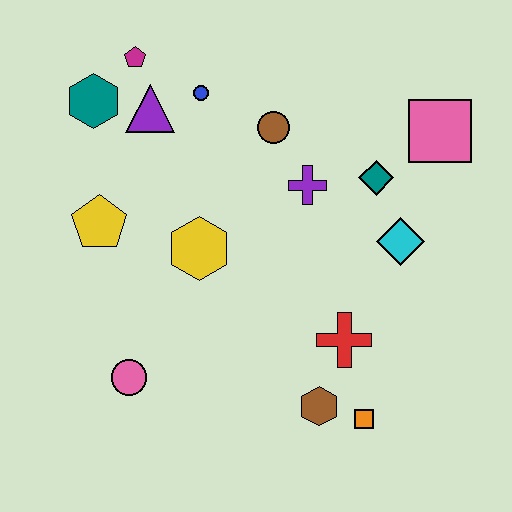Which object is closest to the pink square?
The teal diamond is closest to the pink square.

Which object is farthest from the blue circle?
The orange square is farthest from the blue circle.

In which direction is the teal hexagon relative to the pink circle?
The teal hexagon is above the pink circle.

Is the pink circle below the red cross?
Yes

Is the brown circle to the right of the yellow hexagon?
Yes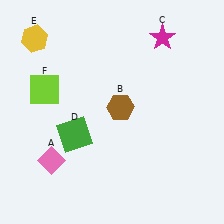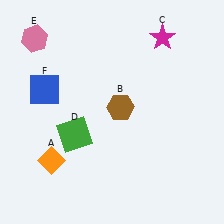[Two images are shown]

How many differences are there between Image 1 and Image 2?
There are 3 differences between the two images.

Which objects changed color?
A changed from pink to orange. E changed from yellow to pink. F changed from lime to blue.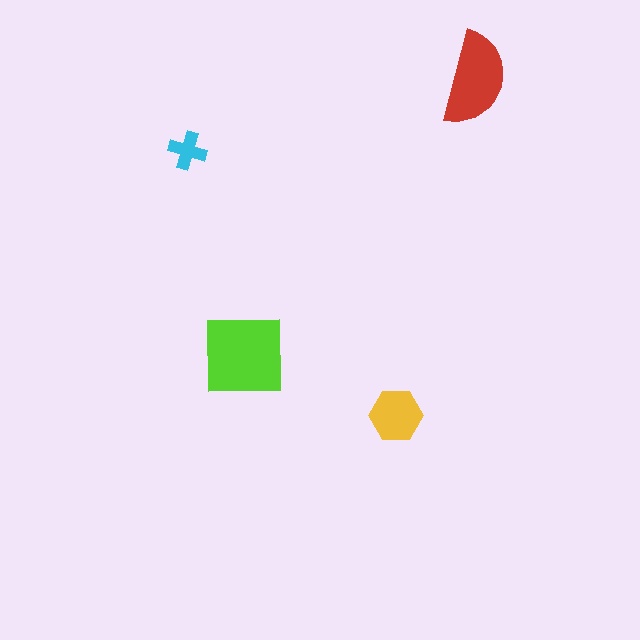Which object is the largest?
The lime square.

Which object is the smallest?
The cyan cross.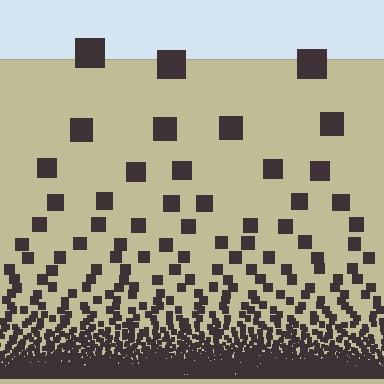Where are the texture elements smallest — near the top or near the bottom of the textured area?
Near the bottom.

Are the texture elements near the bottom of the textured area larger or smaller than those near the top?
Smaller. The gradient is inverted — elements near the bottom are smaller and denser.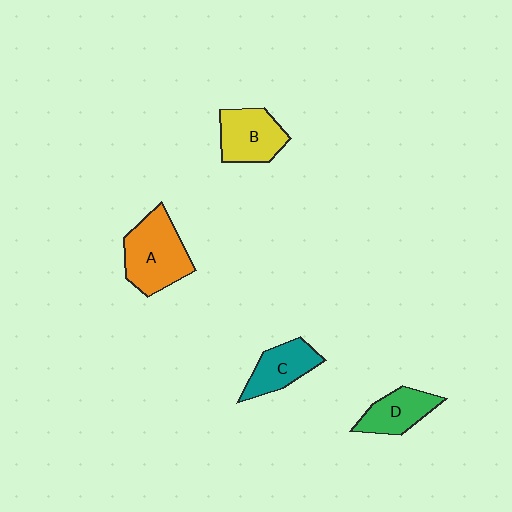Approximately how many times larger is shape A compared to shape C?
Approximately 1.5 times.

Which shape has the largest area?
Shape A (orange).